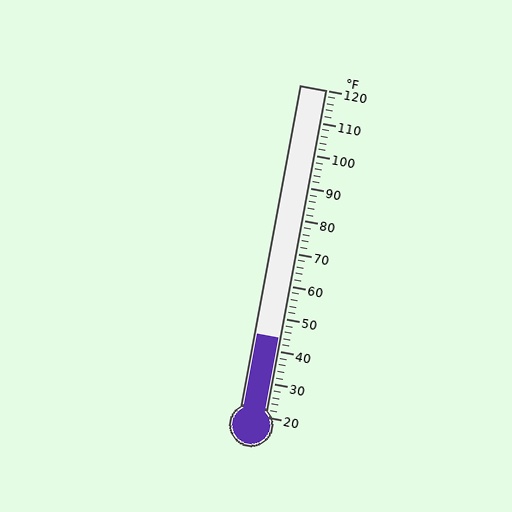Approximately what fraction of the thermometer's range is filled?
The thermometer is filled to approximately 25% of its range.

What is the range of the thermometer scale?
The thermometer scale ranges from 20°F to 120°F.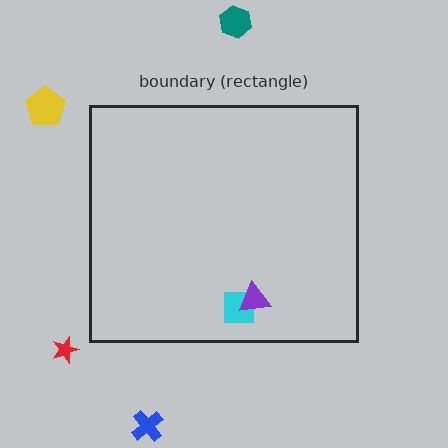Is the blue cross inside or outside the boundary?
Outside.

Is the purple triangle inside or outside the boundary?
Inside.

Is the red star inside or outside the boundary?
Outside.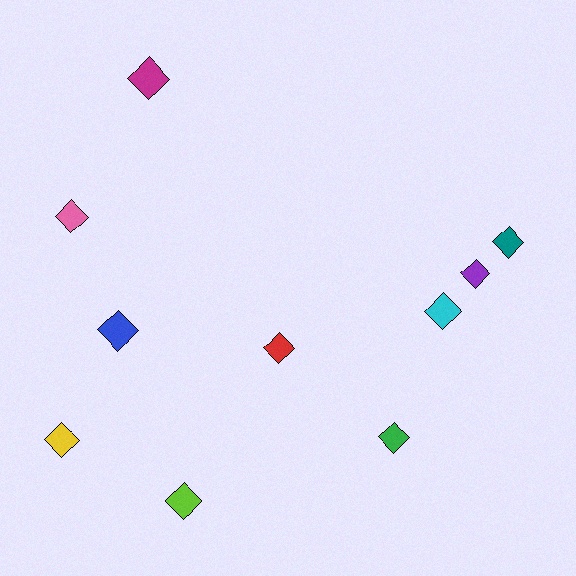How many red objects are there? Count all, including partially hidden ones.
There is 1 red object.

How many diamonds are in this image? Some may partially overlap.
There are 10 diamonds.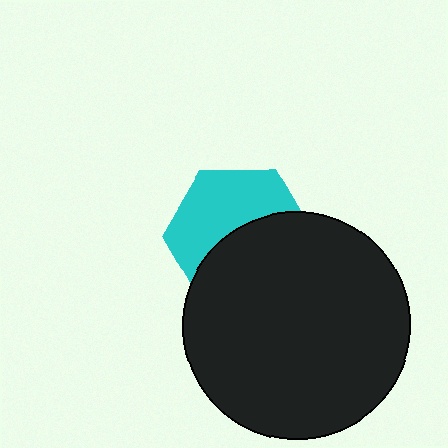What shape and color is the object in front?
The object in front is a black circle.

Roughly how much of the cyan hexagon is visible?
About half of it is visible (roughly 50%).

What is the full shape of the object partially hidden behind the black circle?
The partially hidden object is a cyan hexagon.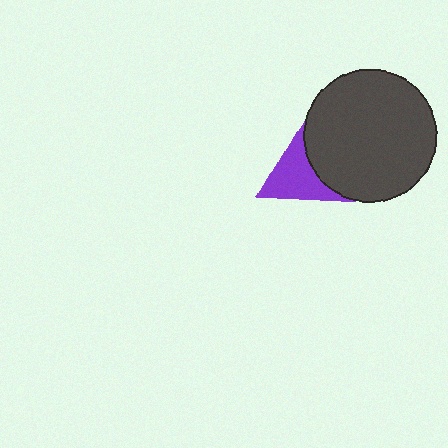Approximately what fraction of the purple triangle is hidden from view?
Roughly 39% of the purple triangle is hidden behind the dark gray circle.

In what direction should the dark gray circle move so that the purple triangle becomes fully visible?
The dark gray circle should move right. That is the shortest direction to clear the overlap and leave the purple triangle fully visible.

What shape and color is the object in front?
The object in front is a dark gray circle.